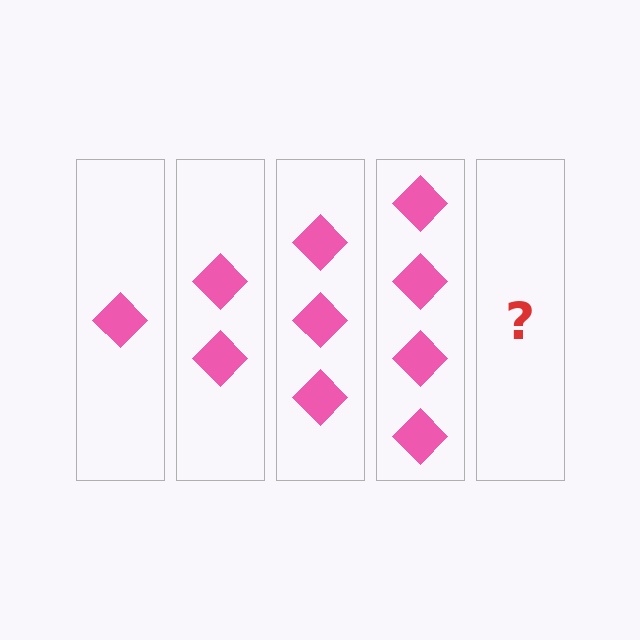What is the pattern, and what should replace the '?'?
The pattern is that each step adds one more diamond. The '?' should be 5 diamonds.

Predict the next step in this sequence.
The next step is 5 diamonds.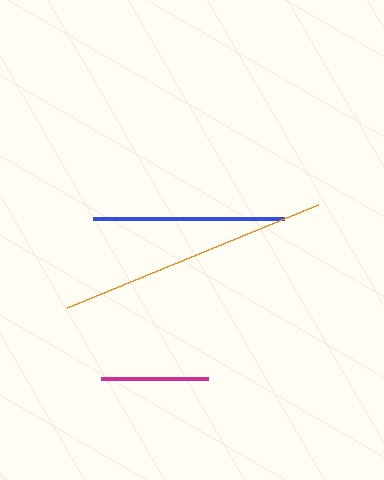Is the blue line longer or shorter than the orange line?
The orange line is longer than the blue line.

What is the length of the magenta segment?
The magenta segment is approximately 107 pixels long.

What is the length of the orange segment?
The orange segment is approximately 271 pixels long.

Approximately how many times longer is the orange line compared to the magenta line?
The orange line is approximately 2.5 times the length of the magenta line.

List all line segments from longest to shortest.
From longest to shortest: orange, blue, magenta.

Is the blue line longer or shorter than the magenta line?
The blue line is longer than the magenta line.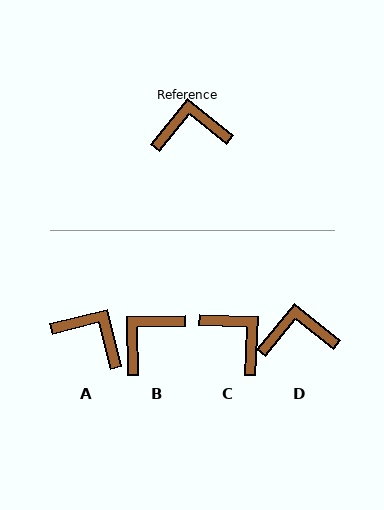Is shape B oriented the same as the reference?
No, it is off by about 40 degrees.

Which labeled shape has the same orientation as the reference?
D.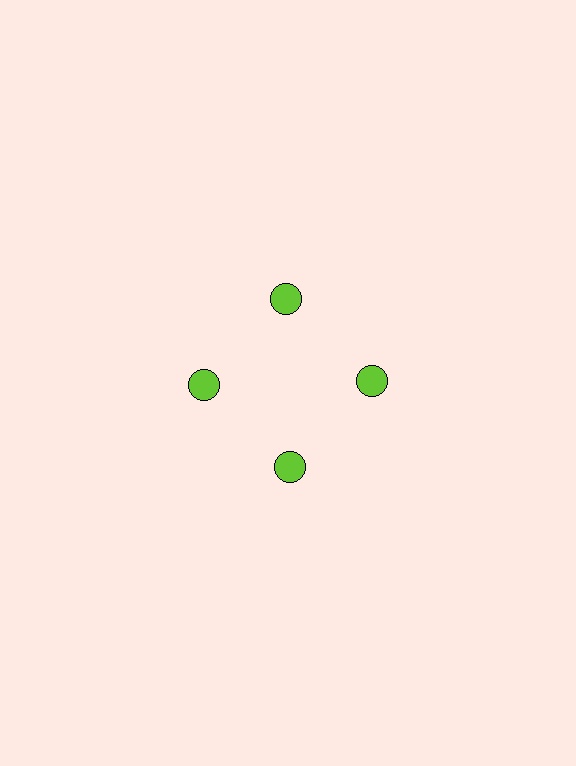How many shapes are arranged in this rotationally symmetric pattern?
There are 4 shapes, arranged in 4 groups of 1.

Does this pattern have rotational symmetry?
Yes, this pattern has 4-fold rotational symmetry. It looks the same after rotating 90 degrees around the center.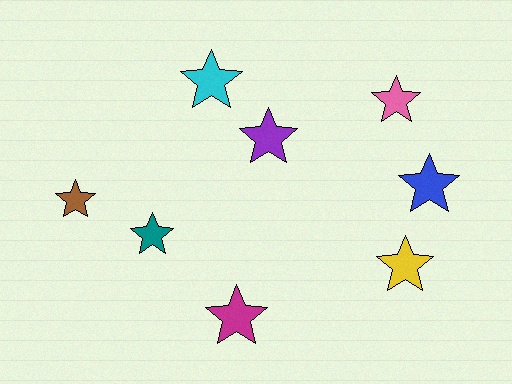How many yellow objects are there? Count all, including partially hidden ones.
There is 1 yellow object.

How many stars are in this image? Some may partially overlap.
There are 8 stars.